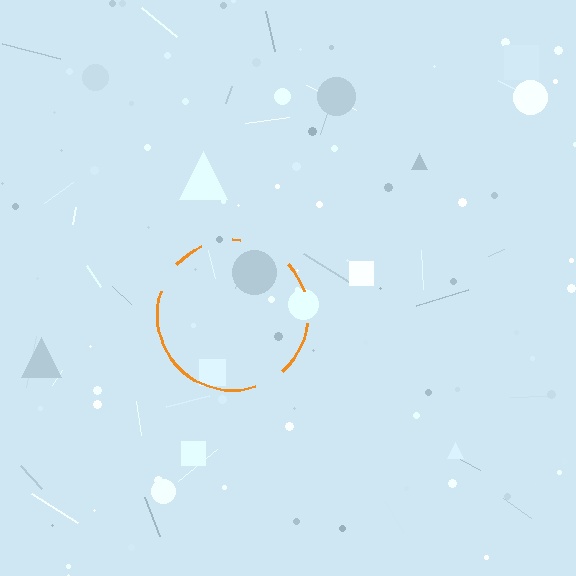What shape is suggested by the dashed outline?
The dashed outline suggests a circle.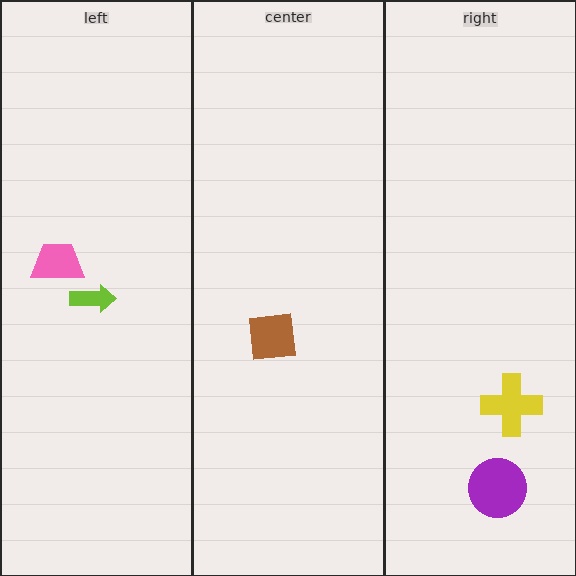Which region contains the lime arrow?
The left region.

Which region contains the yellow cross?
The right region.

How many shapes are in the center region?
1.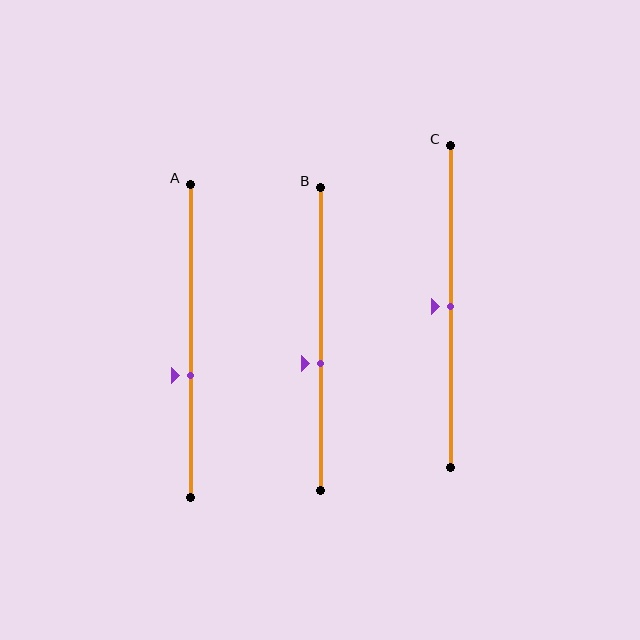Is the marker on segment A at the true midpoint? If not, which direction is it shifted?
No, the marker on segment A is shifted downward by about 11% of the segment length.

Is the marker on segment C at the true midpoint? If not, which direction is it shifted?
Yes, the marker on segment C is at the true midpoint.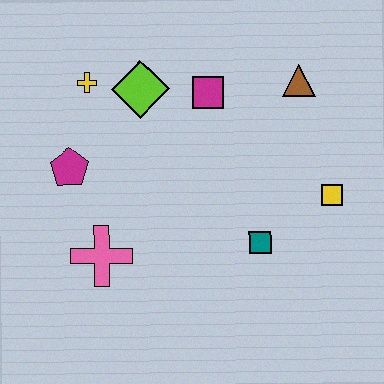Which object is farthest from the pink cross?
The brown triangle is farthest from the pink cross.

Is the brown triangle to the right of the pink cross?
Yes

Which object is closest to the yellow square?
The teal square is closest to the yellow square.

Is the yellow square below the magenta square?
Yes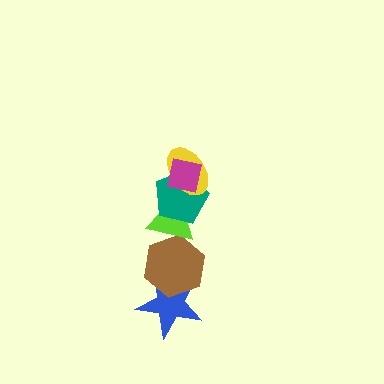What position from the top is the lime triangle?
The lime triangle is 4th from the top.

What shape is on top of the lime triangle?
The teal pentagon is on top of the lime triangle.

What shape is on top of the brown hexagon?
The lime triangle is on top of the brown hexagon.